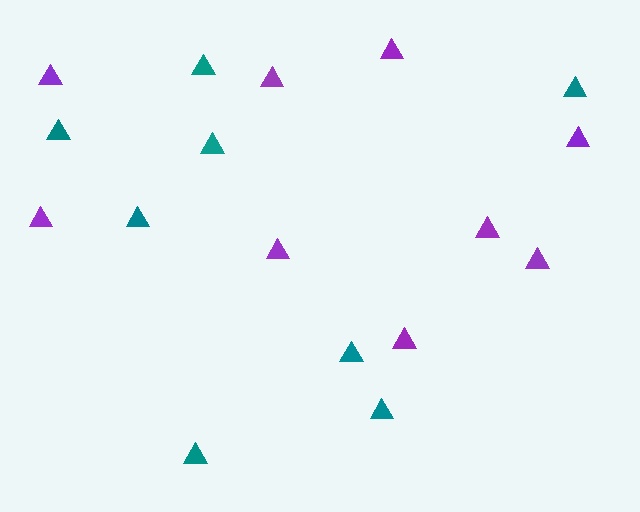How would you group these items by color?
There are 2 groups: one group of purple triangles (9) and one group of teal triangles (8).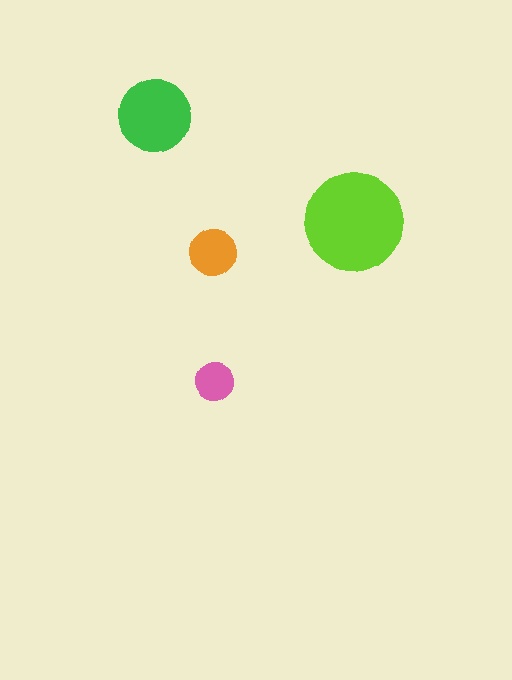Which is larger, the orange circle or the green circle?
The green one.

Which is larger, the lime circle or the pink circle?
The lime one.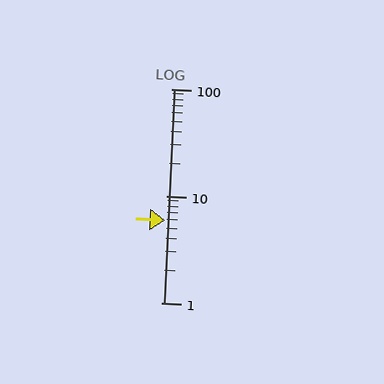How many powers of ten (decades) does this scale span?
The scale spans 2 decades, from 1 to 100.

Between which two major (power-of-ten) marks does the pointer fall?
The pointer is between 1 and 10.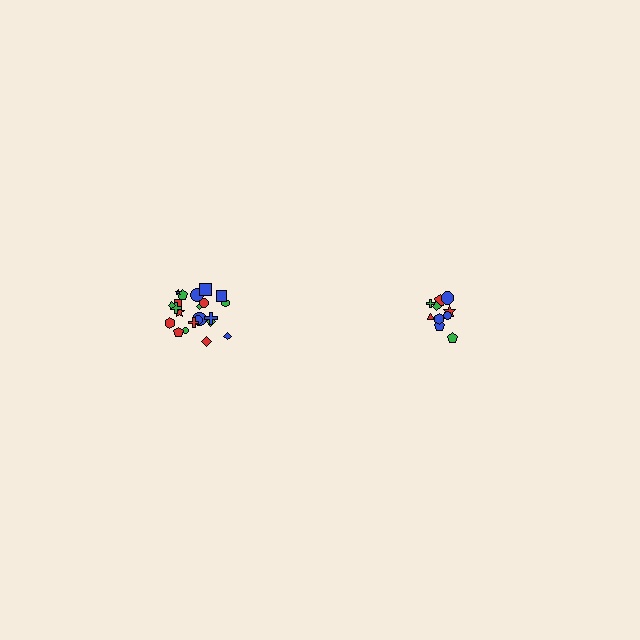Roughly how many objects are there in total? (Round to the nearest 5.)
Roughly 30 objects in total.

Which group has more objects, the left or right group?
The left group.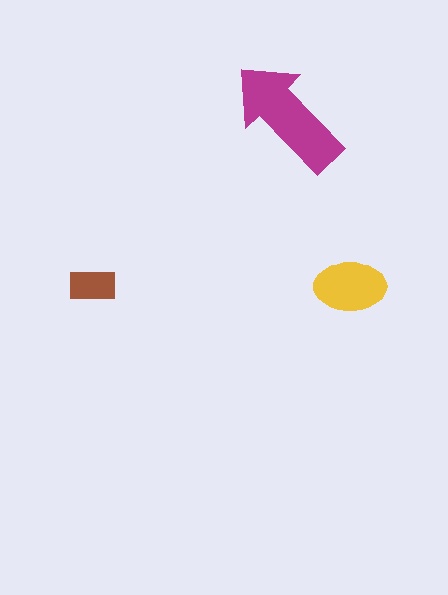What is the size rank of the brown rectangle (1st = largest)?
3rd.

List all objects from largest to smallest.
The magenta arrow, the yellow ellipse, the brown rectangle.